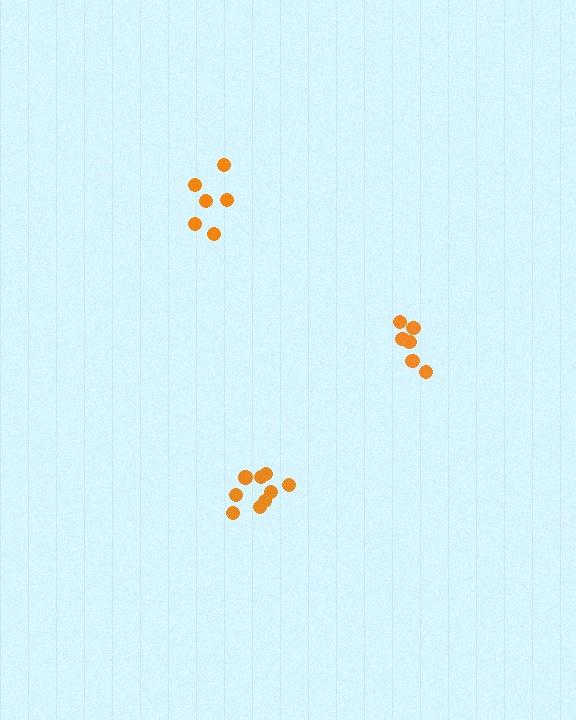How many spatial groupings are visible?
There are 3 spatial groupings.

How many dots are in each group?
Group 1: 6 dots, Group 2: 9 dots, Group 3: 6 dots (21 total).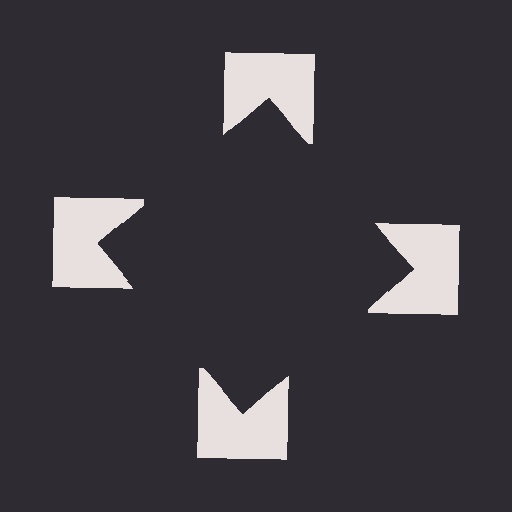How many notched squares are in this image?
There are 4 — one at each vertex of the illusory square.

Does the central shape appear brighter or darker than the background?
It typically appears slightly darker than the background, even though no actual brightness change is drawn.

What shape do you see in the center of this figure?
An illusory square — its edges are inferred from the aligned wedge cuts in the notched squares, not physically drawn.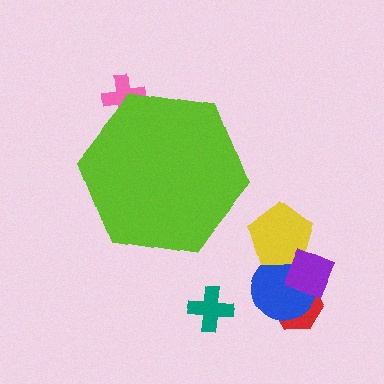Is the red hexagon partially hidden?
No, the red hexagon is fully visible.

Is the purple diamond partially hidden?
No, the purple diamond is fully visible.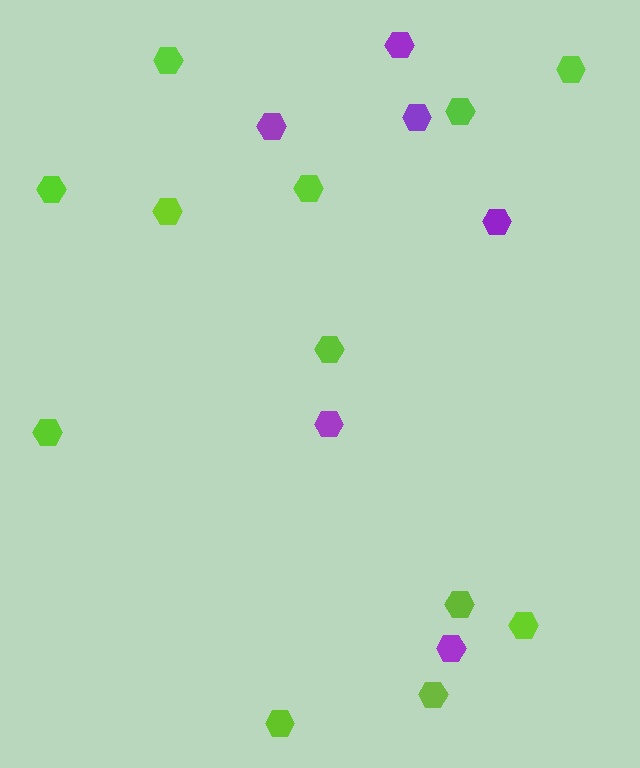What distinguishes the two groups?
There are 2 groups: one group of lime hexagons (12) and one group of purple hexagons (6).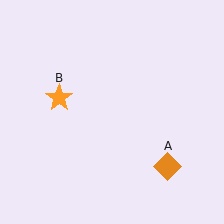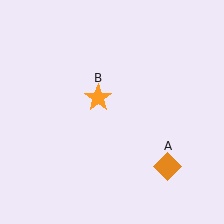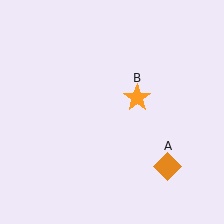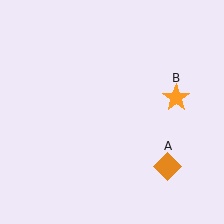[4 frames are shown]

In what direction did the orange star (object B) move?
The orange star (object B) moved right.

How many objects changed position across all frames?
1 object changed position: orange star (object B).